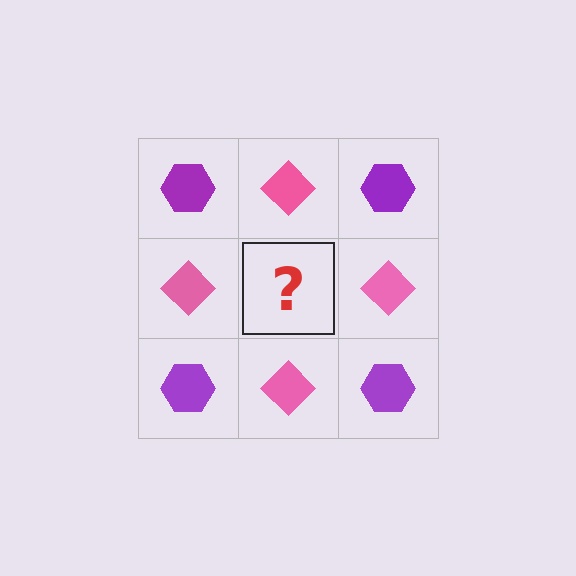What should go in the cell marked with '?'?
The missing cell should contain a purple hexagon.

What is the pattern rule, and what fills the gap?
The rule is that it alternates purple hexagon and pink diamond in a checkerboard pattern. The gap should be filled with a purple hexagon.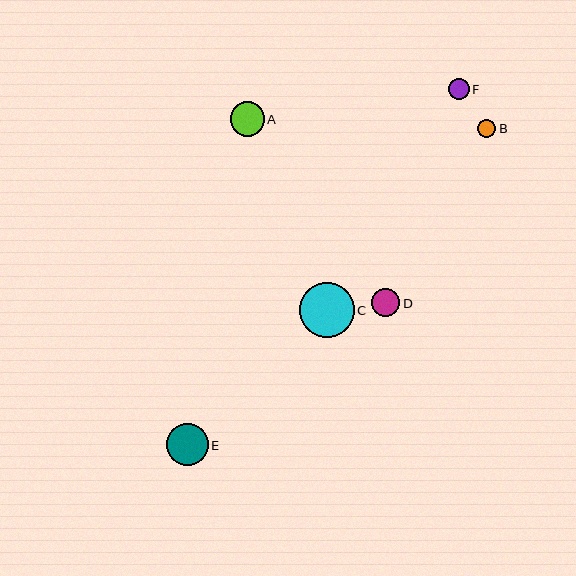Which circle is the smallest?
Circle B is the smallest with a size of approximately 19 pixels.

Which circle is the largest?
Circle C is the largest with a size of approximately 54 pixels.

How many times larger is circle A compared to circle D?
Circle A is approximately 1.2 times the size of circle D.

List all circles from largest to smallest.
From largest to smallest: C, E, A, D, F, B.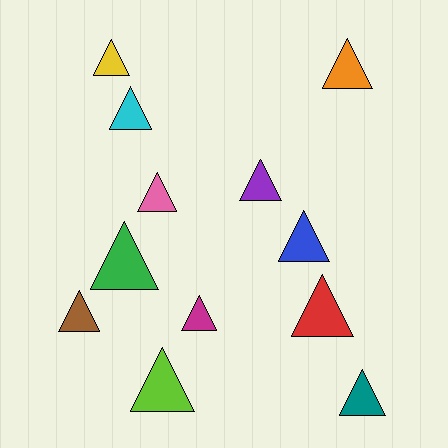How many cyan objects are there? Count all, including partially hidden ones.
There is 1 cyan object.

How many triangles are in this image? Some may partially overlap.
There are 12 triangles.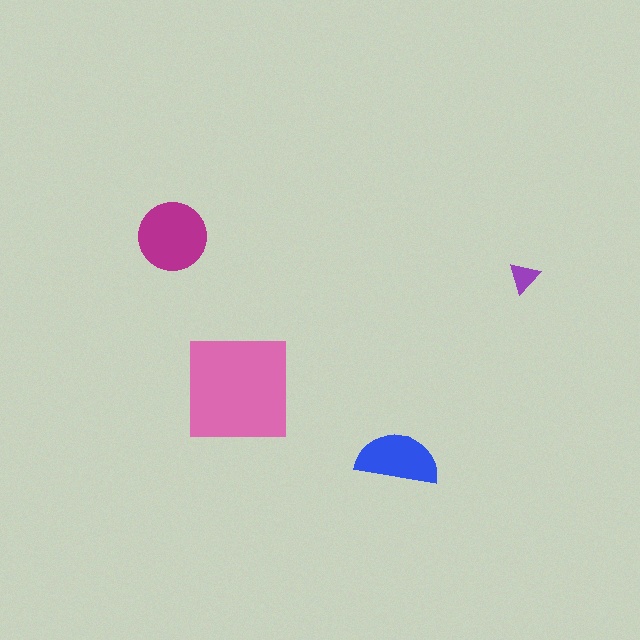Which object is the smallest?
The purple triangle.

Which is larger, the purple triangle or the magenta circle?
The magenta circle.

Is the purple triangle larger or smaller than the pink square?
Smaller.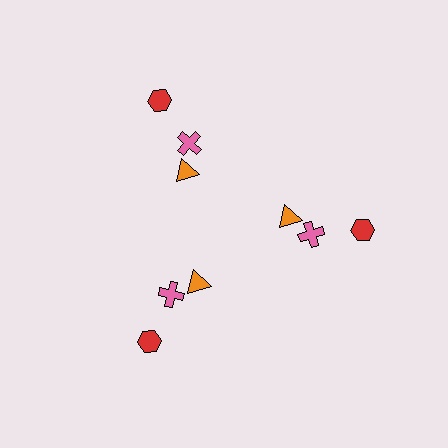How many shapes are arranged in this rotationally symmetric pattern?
There are 9 shapes, arranged in 3 groups of 3.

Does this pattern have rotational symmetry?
Yes, this pattern has 3-fold rotational symmetry. It looks the same after rotating 120 degrees around the center.